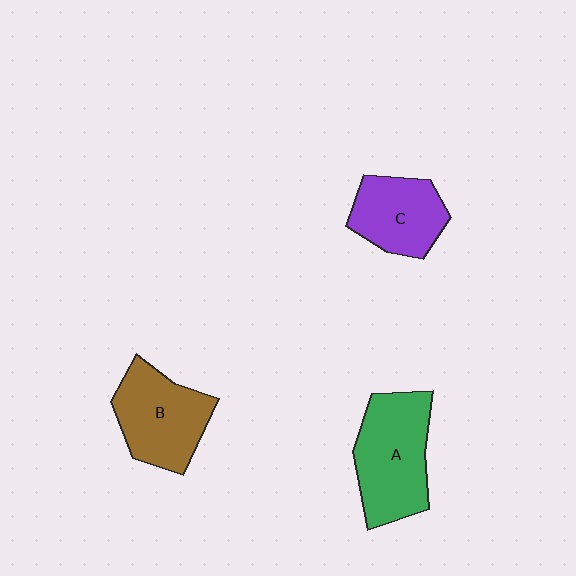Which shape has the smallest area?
Shape C (purple).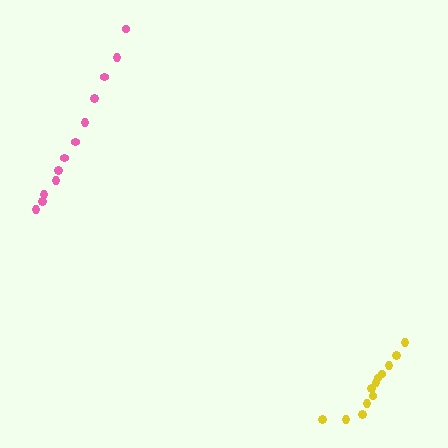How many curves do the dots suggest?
There are 2 distinct paths.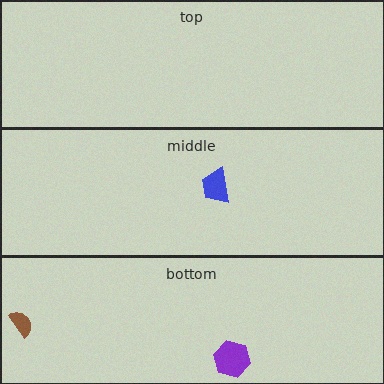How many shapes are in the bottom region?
2.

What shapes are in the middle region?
The blue trapezoid.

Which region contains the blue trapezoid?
The middle region.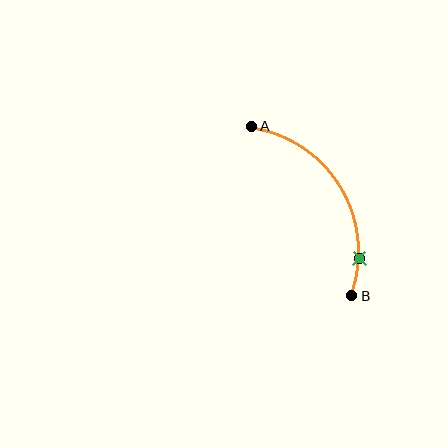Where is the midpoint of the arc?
The arc midpoint is the point on the curve farthest from the straight line joining A and B. It sits to the right of that line.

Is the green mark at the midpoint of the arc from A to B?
No. The green mark lies on the arc but is closer to endpoint B. The arc midpoint would be at the point on the curve equidistant along the arc from both A and B.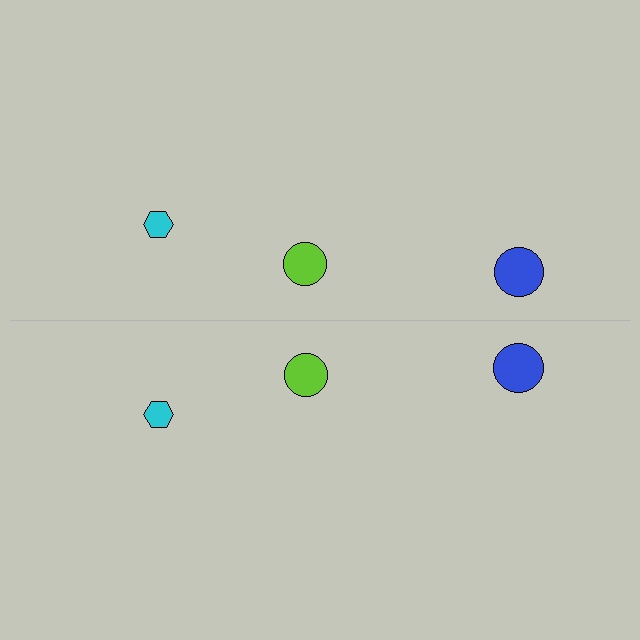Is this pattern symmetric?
Yes, this pattern has bilateral (reflection) symmetry.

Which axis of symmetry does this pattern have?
The pattern has a horizontal axis of symmetry running through the center of the image.